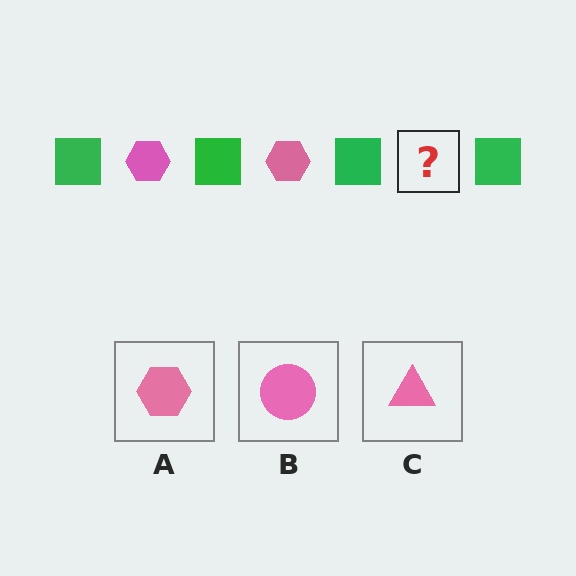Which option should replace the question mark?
Option A.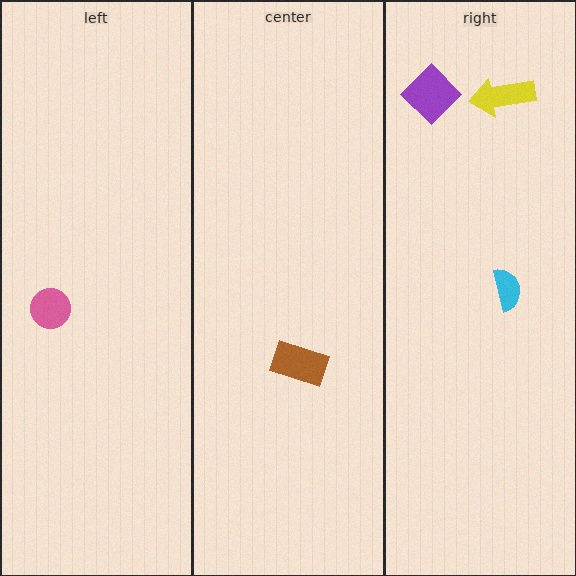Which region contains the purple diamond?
The right region.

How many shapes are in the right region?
3.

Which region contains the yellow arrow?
The right region.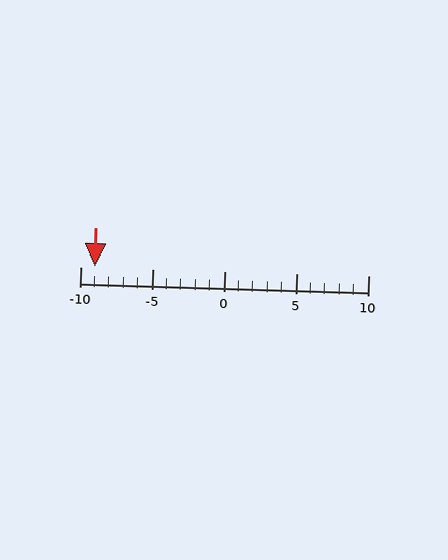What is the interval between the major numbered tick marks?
The major tick marks are spaced 5 units apart.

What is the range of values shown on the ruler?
The ruler shows values from -10 to 10.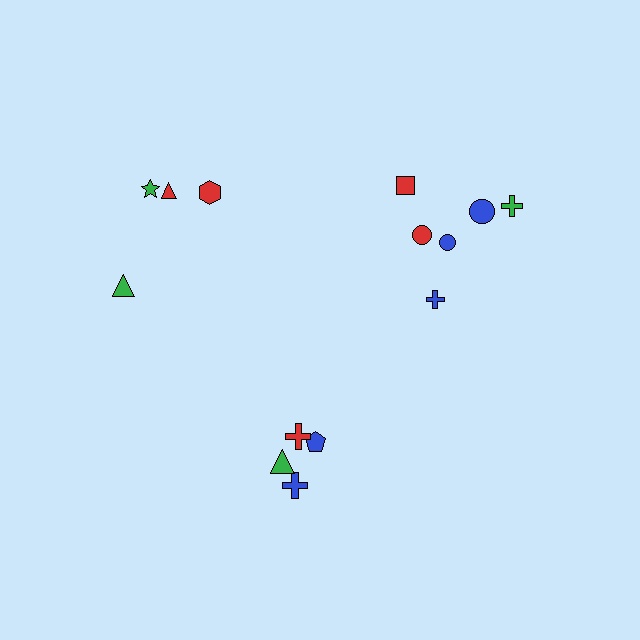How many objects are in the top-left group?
There are 4 objects.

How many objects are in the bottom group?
There are 4 objects.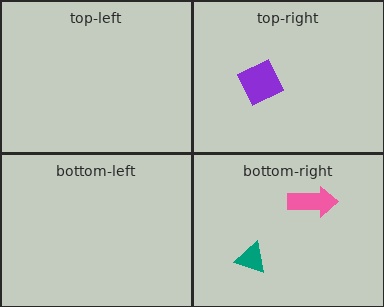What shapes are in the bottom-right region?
The pink arrow, the teal triangle.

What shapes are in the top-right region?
The purple diamond.